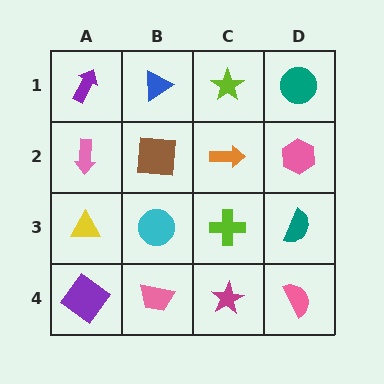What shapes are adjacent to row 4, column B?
A cyan circle (row 3, column B), a purple diamond (row 4, column A), a magenta star (row 4, column C).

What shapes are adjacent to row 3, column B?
A brown square (row 2, column B), a pink trapezoid (row 4, column B), a yellow triangle (row 3, column A), a lime cross (row 3, column C).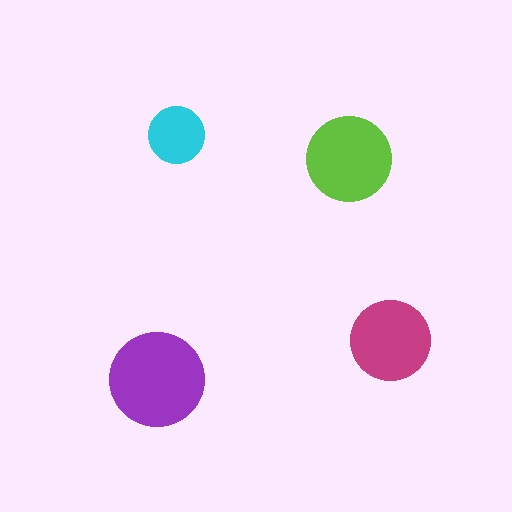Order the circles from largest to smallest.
the purple one, the lime one, the magenta one, the cyan one.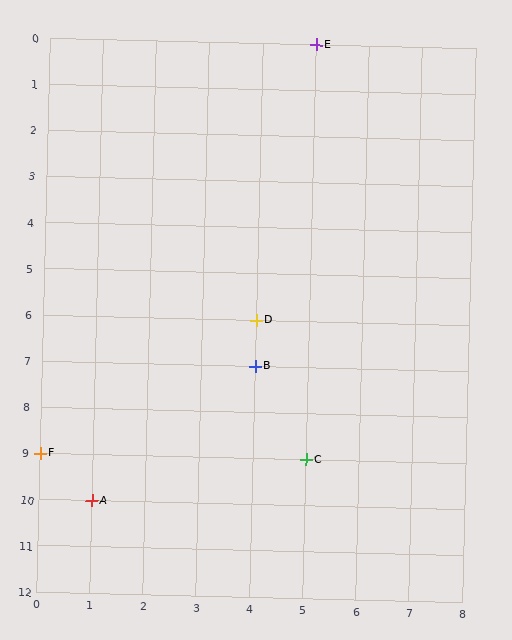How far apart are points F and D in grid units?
Points F and D are 4 columns and 3 rows apart (about 5.0 grid units diagonally).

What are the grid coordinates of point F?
Point F is at grid coordinates (0, 9).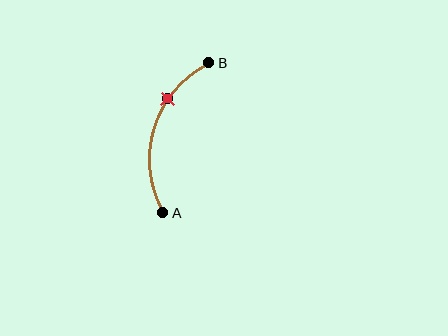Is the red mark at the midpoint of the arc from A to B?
No. The red mark lies on the arc but is closer to endpoint B. The arc midpoint would be at the point on the curve equidistant along the arc from both A and B.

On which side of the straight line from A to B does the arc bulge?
The arc bulges to the left of the straight line connecting A and B.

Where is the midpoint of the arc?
The arc midpoint is the point on the curve farthest from the straight line joining A and B. It sits to the left of that line.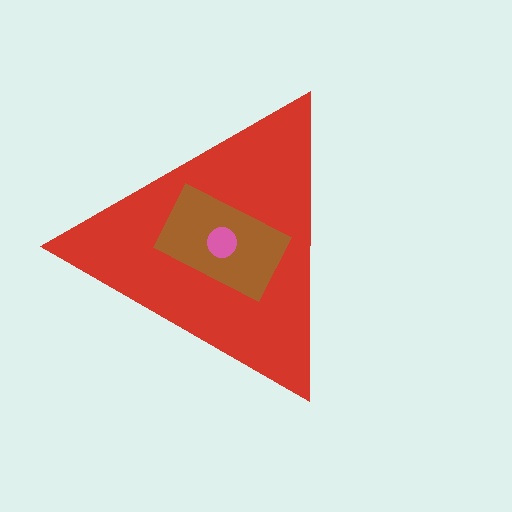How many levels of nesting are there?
3.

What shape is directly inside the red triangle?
The brown rectangle.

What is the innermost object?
The pink circle.